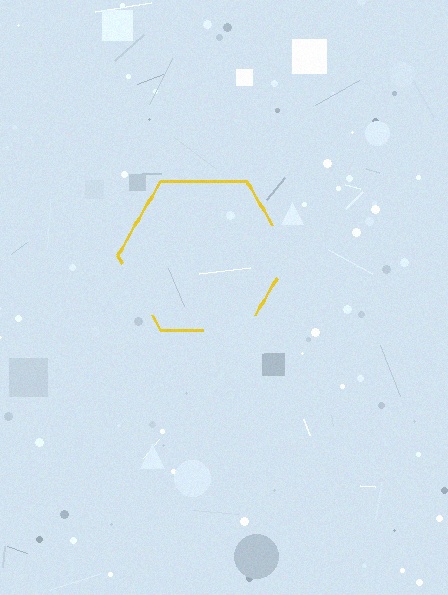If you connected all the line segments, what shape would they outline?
They would outline a hexagon.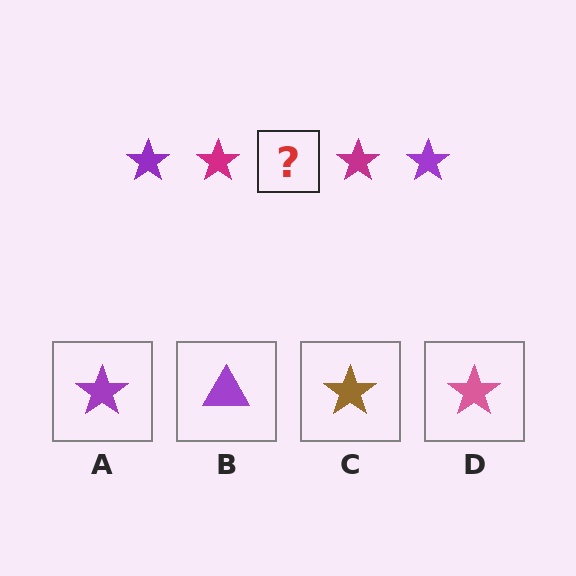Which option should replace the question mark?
Option A.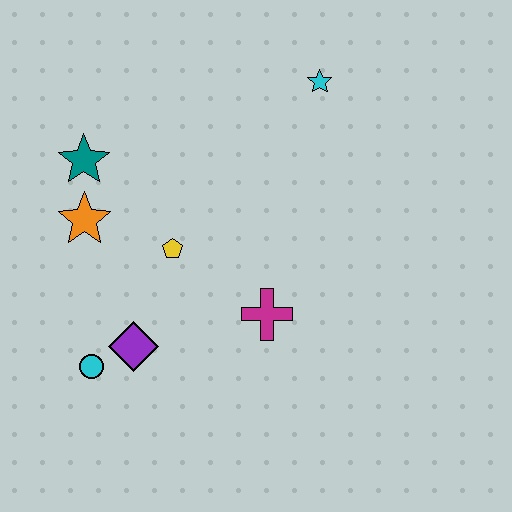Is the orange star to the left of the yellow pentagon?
Yes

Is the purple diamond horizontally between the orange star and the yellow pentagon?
Yes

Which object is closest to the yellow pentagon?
The orange star is closest to the yellow pentagon.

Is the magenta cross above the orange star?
No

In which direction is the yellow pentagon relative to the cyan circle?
The yellow pentagon is above the cyan circle.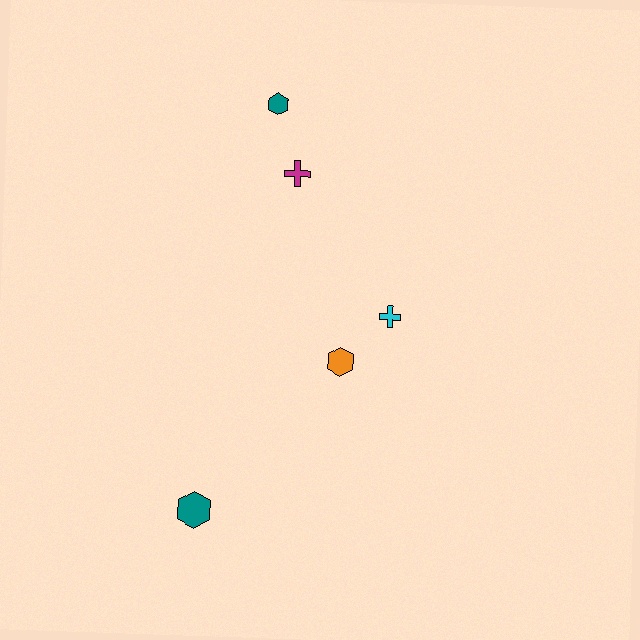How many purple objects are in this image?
There are no purple objects.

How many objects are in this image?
There are 5 objects.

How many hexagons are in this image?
There are 3 hexagons.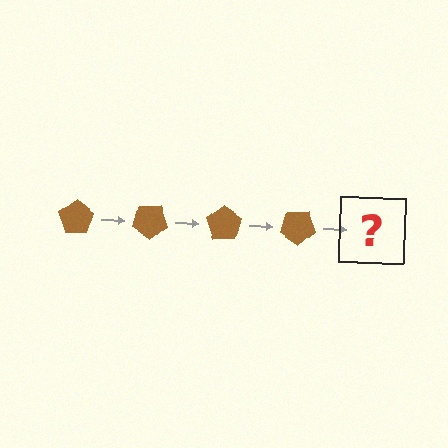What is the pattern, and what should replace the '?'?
The pattern is that the pentagon rotates 35 degrees each step. The '?' should be a brown pentagon rotated 140 degrees.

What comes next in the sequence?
The next element should be a brown pentagon rotated 140 degrees.